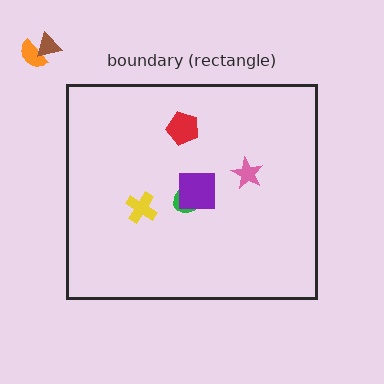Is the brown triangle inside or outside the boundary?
Outside.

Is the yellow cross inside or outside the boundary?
Inside.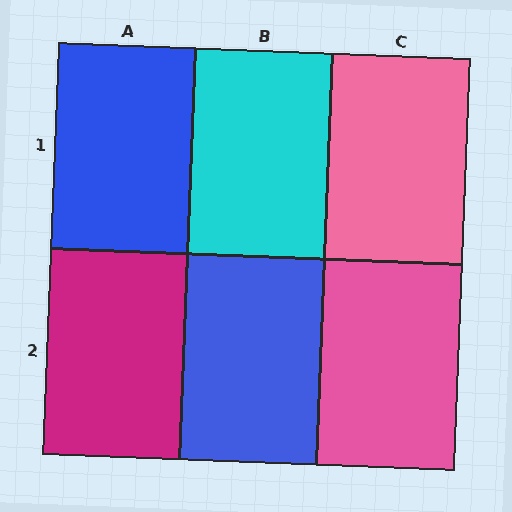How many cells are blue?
2 cells are blue.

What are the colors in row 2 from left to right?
Magenta, blue, pink.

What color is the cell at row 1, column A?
Blue.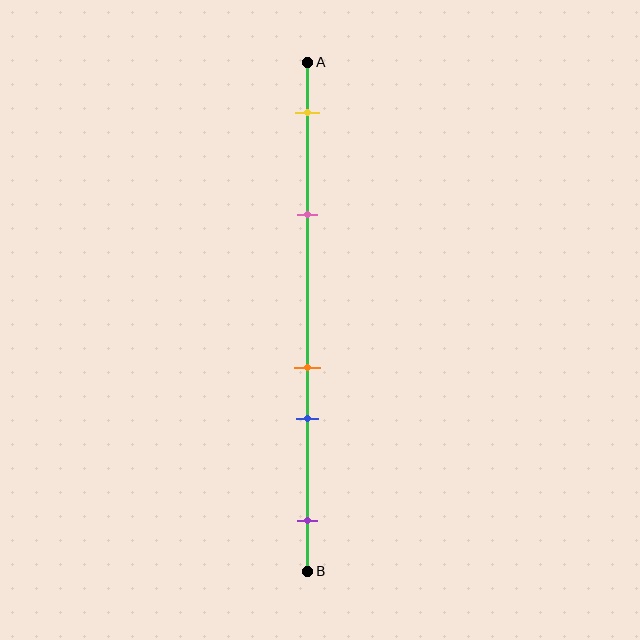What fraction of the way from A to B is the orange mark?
The orange mark is approximately 60% (0.6) of the way from A to B.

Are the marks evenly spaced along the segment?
No, the marks are not evenly spaced.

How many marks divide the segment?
There are 5 marks dividing the segment.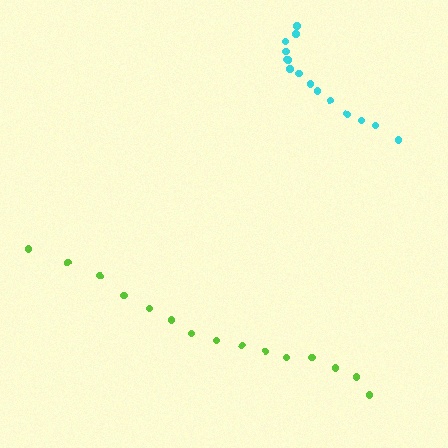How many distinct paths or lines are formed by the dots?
There are 2 distinct paths.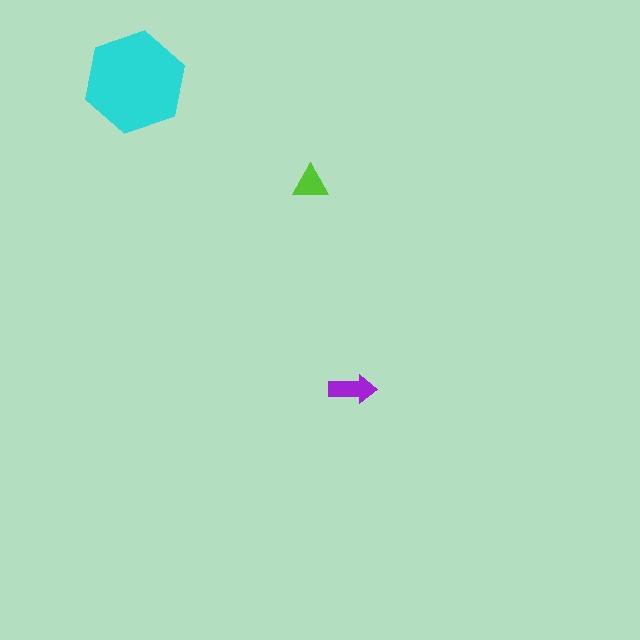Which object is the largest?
The cyan hexagon.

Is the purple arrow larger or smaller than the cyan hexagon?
Smaller.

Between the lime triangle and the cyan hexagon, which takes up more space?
The cyan hexagon.